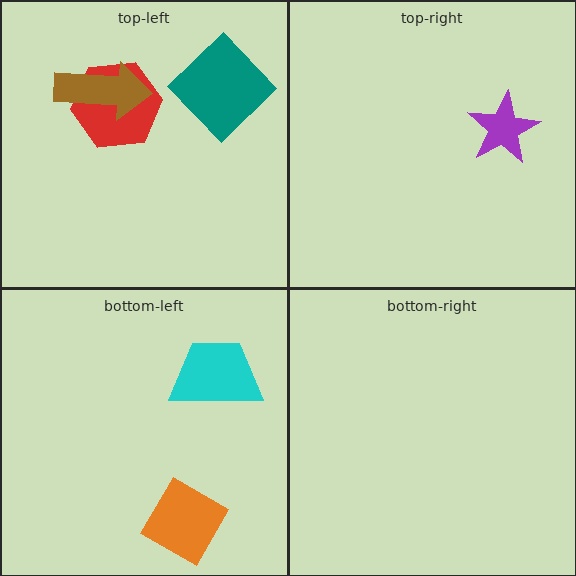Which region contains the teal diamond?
The top-left region.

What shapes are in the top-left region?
The teal diamond, the red hexagon, the brown arrow.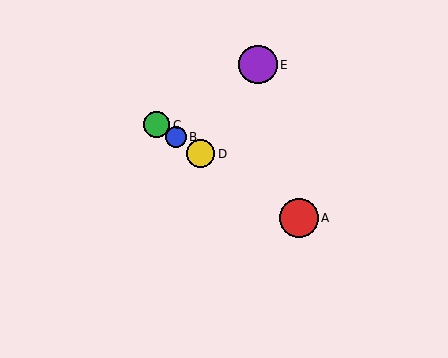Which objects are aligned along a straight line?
Objects A, B, C, D are aligned along a straight line.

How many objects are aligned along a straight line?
4 objects (A, B, C, D) are aligned along a straight line.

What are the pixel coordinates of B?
Object B is at (176, 137).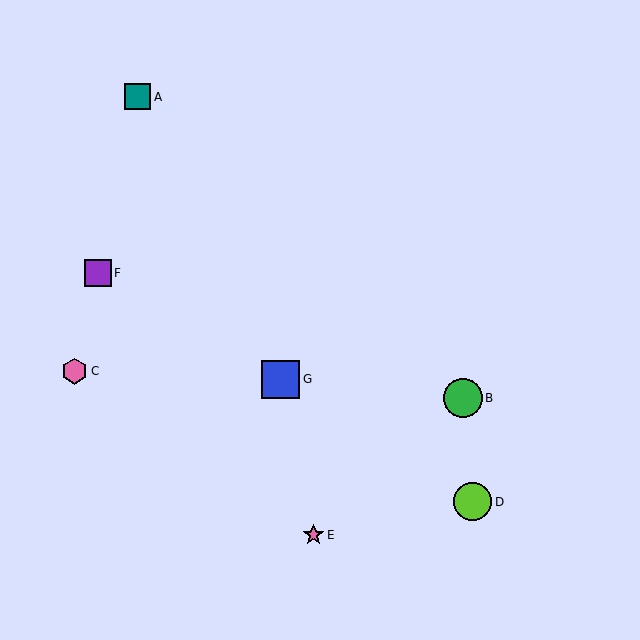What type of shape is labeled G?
Shape G is a blue square.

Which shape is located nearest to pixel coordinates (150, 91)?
The teal square (labeled A) at (138, 97) is nearest to that location.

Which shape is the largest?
The green circle (labeled B) is the largest.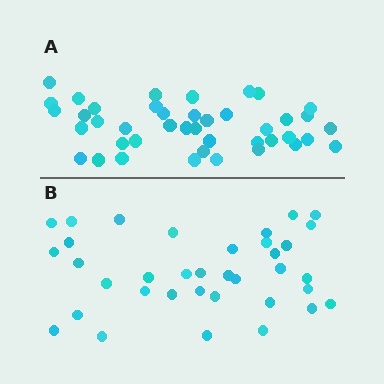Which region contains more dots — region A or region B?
Region A (the top region) has more dots.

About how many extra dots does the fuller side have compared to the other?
Region A has about 6 more dots than region B.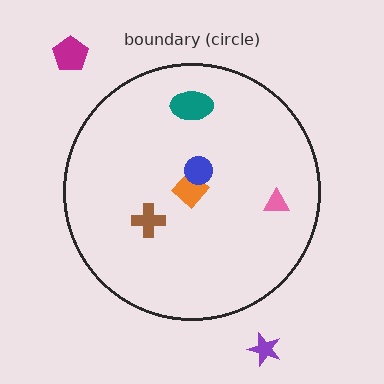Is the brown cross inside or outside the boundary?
Inside.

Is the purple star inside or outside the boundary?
Outside.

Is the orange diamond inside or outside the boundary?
Inside.